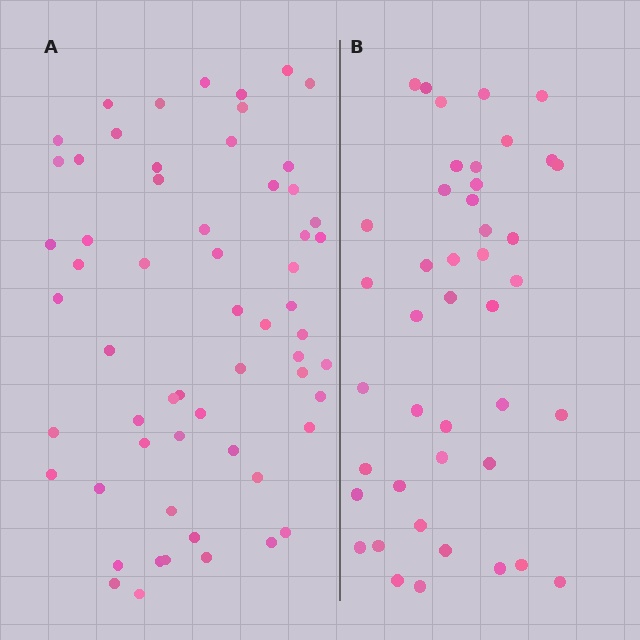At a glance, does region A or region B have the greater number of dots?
Region A (the left region) has more dots.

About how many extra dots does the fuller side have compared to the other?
Region A has approximately 15 more dots than region B.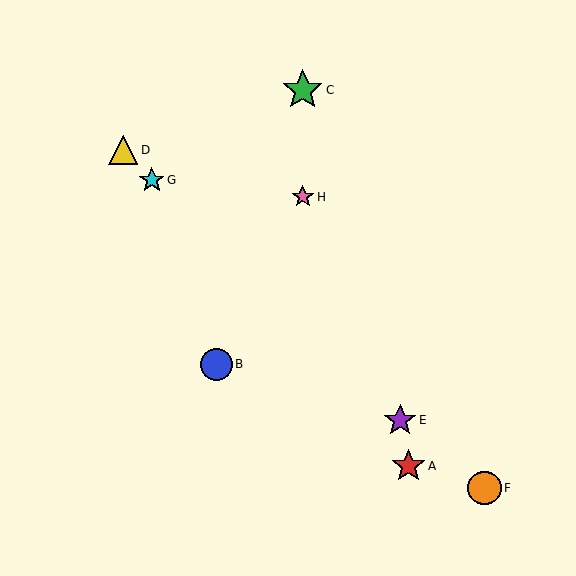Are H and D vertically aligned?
No, H is at x≈303 and D is at x≈123.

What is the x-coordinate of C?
Object C is at x≈303.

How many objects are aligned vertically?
2 objects (C, H) are aligned vertically.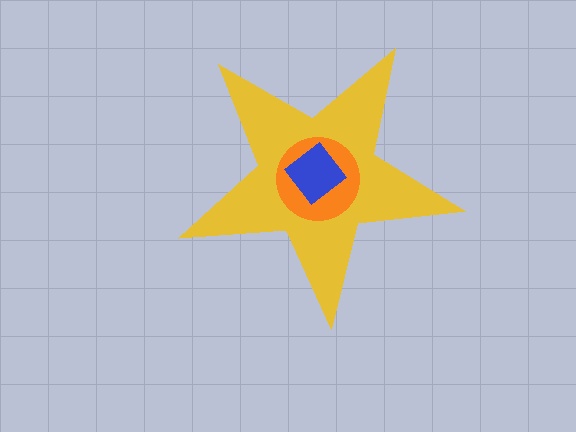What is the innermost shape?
The blue diamond.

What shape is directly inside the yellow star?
The orange circle.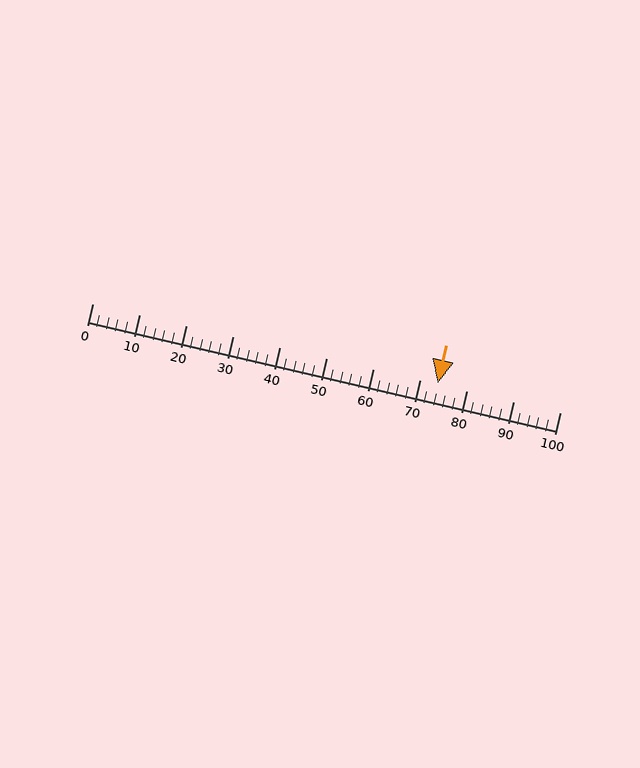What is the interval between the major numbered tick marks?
The major tick marks are spaced 10 units apart.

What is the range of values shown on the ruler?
The ruler shows values from 0 to 100.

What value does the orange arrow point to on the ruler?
The orange arrow points to approximately 74.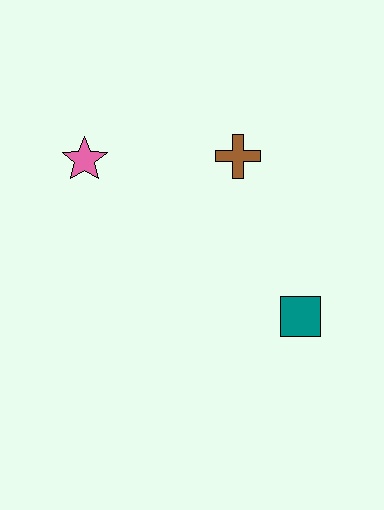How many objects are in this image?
There are 3 objects.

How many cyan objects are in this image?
There are no cyan objects.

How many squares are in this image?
There is 1 square.